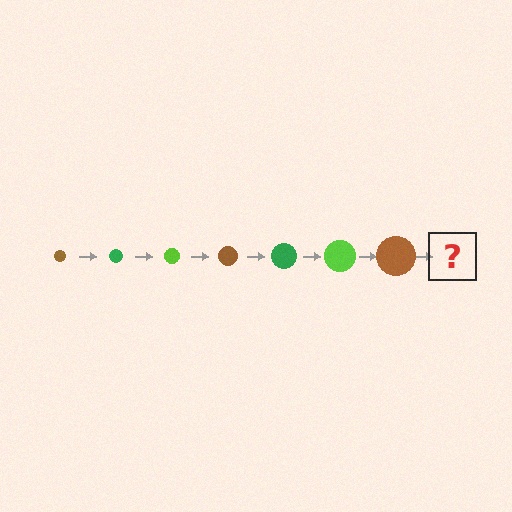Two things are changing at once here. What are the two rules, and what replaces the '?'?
The two rules are that the circle grows larger each step and the color cycles through brown, green, and lime. The '?' should be a green circle, larger than the previous one.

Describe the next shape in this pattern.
It should be a green circle, larger than the previous one.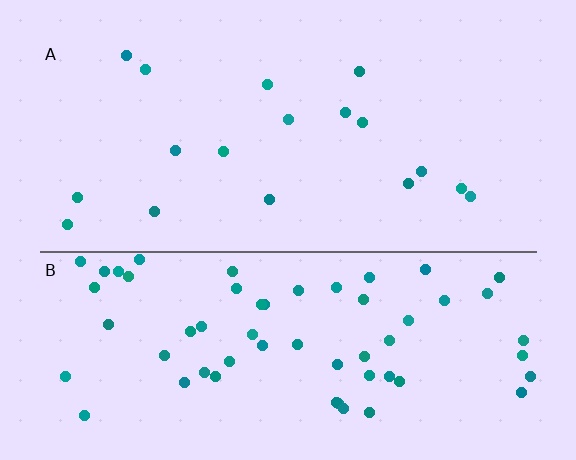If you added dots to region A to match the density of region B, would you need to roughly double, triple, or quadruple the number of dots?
Approximately triple.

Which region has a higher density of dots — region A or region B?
B (the bottom).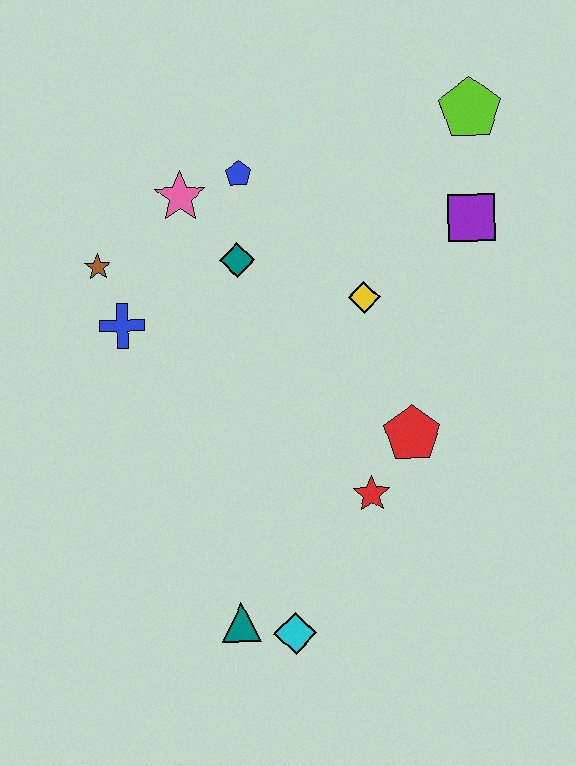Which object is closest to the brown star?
The blue cross is closest to the brown star.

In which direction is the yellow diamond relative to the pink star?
The yellow diamond is to the right of the pink star.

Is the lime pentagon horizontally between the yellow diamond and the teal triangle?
No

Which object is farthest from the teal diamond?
The cyan diamond is farthest from the teal diamond.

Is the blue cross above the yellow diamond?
No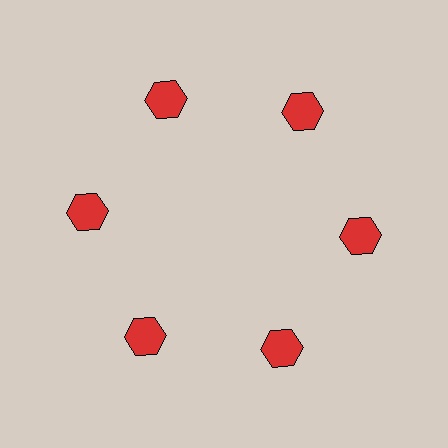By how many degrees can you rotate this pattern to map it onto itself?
The pattern maps onto itself every 60 degrees of rotation.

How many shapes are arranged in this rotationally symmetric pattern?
There are 6 shapes, arranged in 6 groups of 1.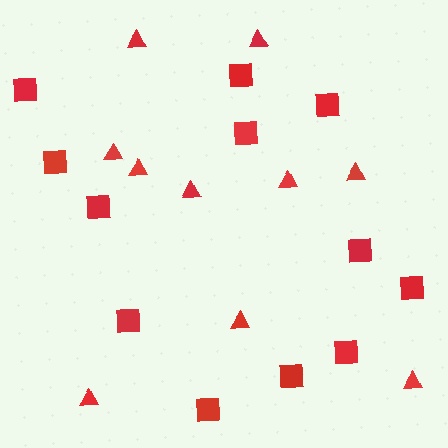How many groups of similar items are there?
There are 2 groups: one group of squares (12) and one group of triangles (10).